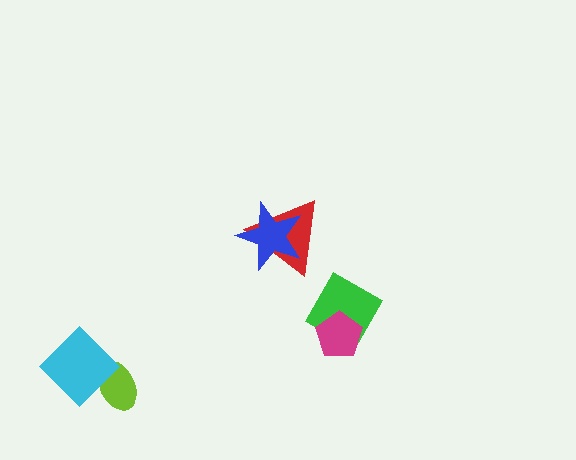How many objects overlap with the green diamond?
1 object overlaps with the green diamond.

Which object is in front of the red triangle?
The blue star is in front of the red triangle.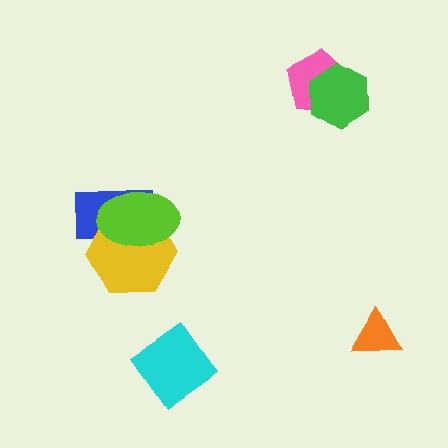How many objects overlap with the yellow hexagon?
2 objects overlap with the yellow hexagon.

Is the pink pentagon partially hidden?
Yes, it is partially covered by another shape.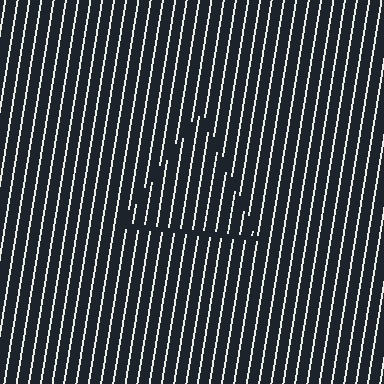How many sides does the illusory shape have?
3 sides — the line-ends trace a triangle.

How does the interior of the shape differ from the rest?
The interior of the shape contains the same grating, shifted by half a period — the contour is defined by the phase discontinuity where line-ends from the inner and outer gratings abut.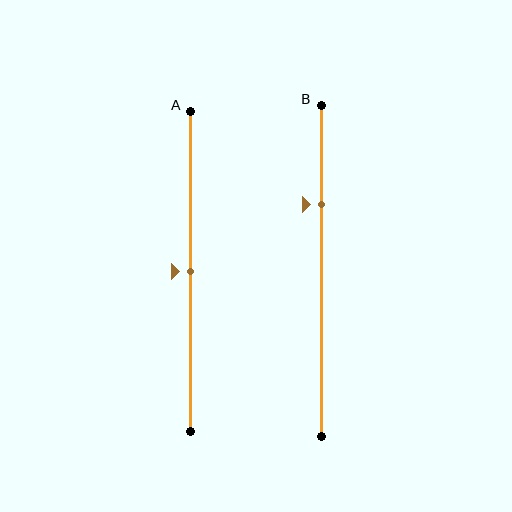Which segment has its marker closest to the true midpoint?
Segment A has its marker closest to the true midpoint.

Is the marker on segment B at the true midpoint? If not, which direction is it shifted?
No, the marker on segment B is shifted upward by about 20% of the segment length.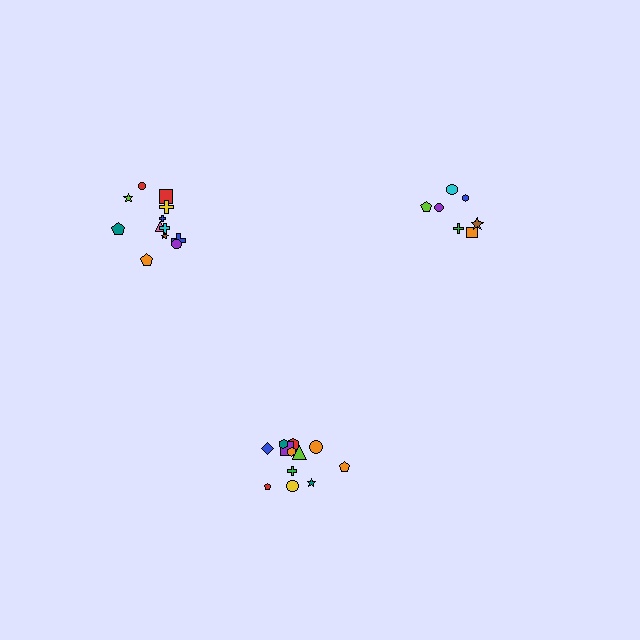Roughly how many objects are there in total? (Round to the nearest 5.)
Roughly 30 objects in total.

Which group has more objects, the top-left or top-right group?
The top-left group.